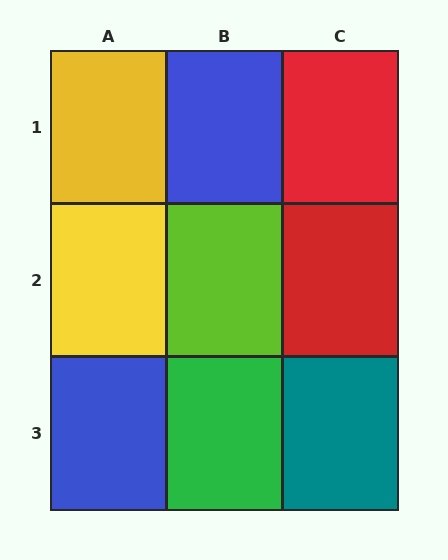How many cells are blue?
2 cells are blue.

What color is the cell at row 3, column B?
Green.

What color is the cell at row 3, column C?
Teal.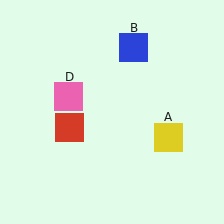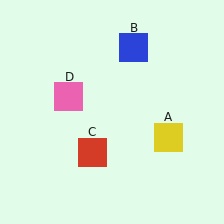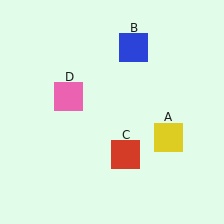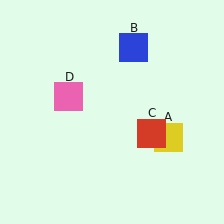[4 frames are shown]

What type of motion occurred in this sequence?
The red square (object C) rotated counterclockwise around the center of the scene.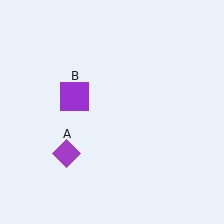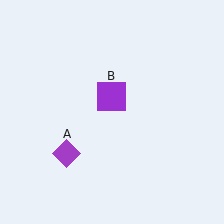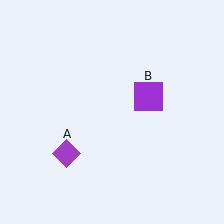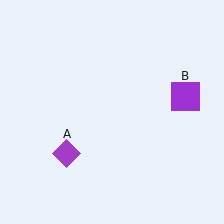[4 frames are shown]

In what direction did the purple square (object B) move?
The purple square (object B) moved right.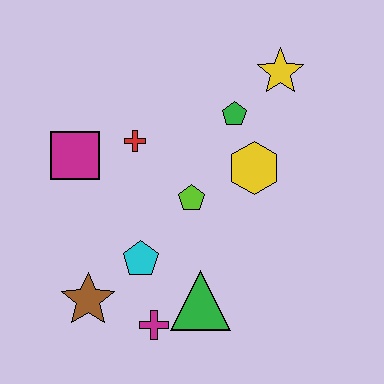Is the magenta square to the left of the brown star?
Yes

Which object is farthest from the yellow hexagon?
The brown star is farthest from the yellow hexagon.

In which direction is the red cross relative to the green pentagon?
The red cross is to the left of the green pentagon.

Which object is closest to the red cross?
The magenta square is closest to the red cross.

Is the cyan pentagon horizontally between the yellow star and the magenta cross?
No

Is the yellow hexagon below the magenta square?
Yes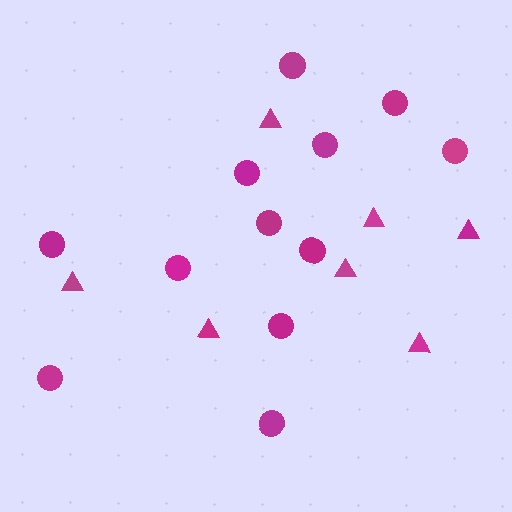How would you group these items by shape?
There are 2 groups: one group of triangles (7) and one group of circles (12).